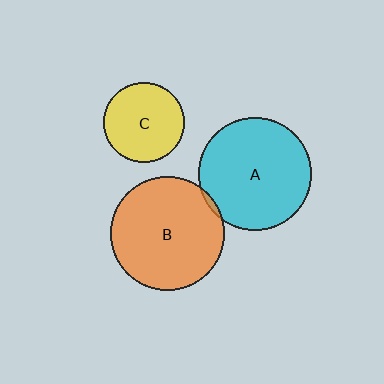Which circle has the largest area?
Circle B (orange).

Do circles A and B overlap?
Yes.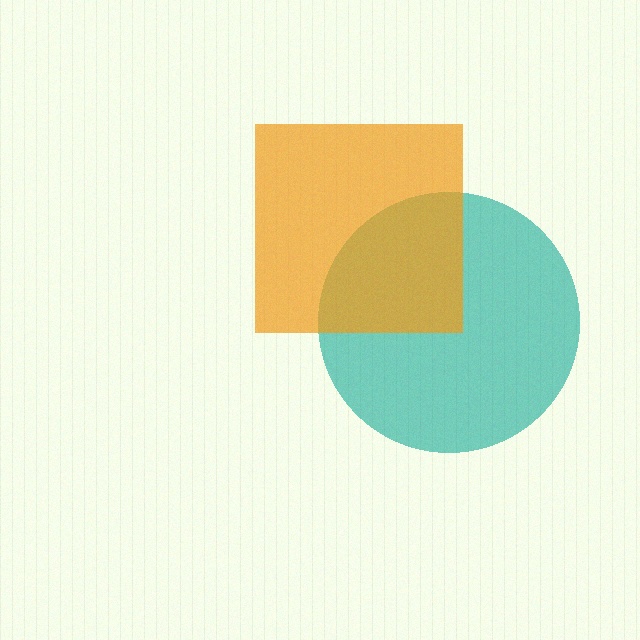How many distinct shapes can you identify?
There are 2 distinct shapes: a teal circle, an orange square.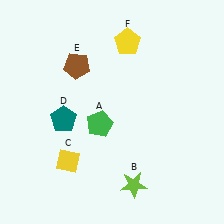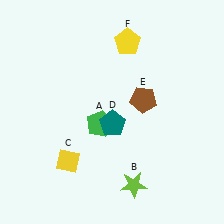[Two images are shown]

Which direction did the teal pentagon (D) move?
The teal pentagon (D) moved right.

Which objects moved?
The objects that moved are: the teal pentagon (D), the brown pentagon (E).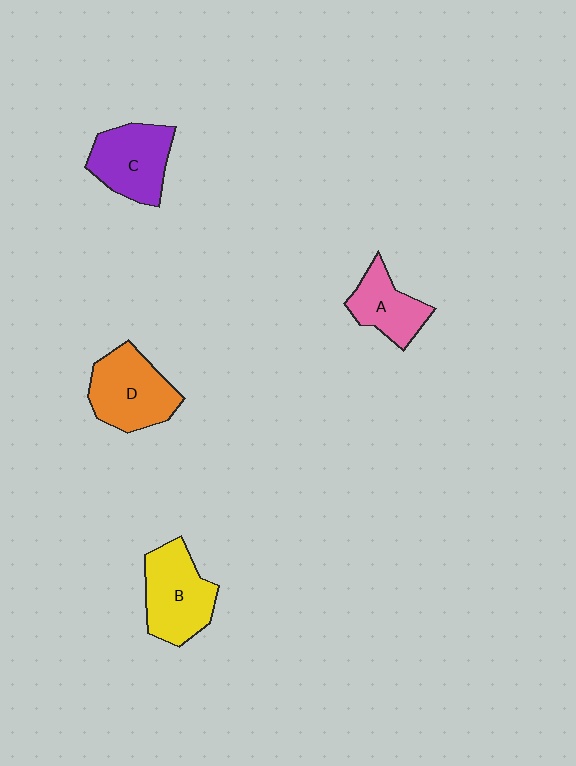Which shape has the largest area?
Shape D (orange).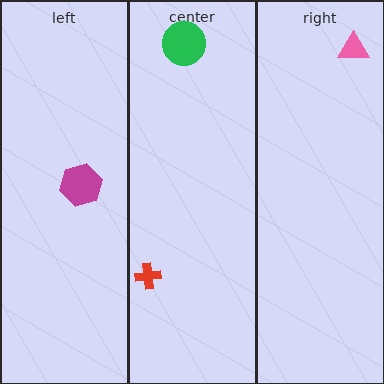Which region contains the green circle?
The center region.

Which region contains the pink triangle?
The right region.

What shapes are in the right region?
The pink triangle.